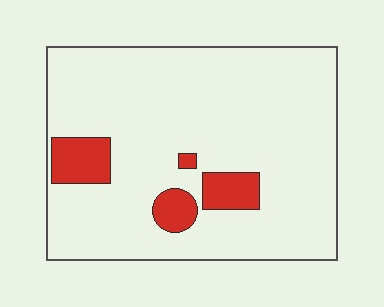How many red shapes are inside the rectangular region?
4.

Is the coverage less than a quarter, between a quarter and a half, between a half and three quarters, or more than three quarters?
Less than a quarter.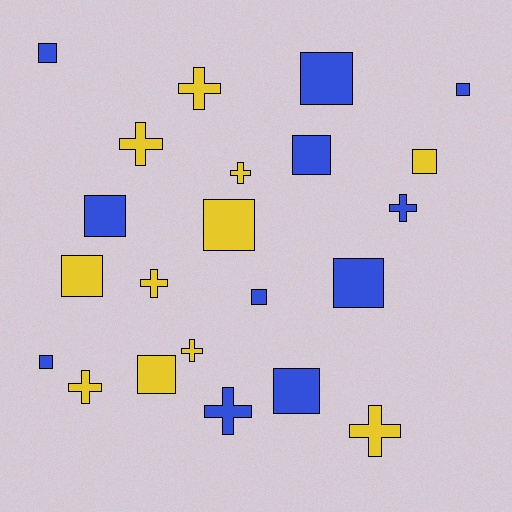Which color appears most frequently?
Yellow, with 11 objects.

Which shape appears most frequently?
Square, with 13 objects.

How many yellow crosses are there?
There are 7 yellow crosses.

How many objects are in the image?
There are 22 objects.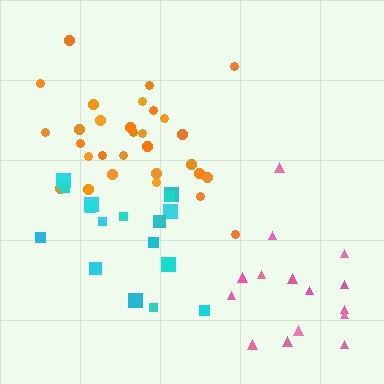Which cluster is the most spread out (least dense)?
Pink.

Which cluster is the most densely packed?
Orange.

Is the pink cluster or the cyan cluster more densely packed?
Cyan.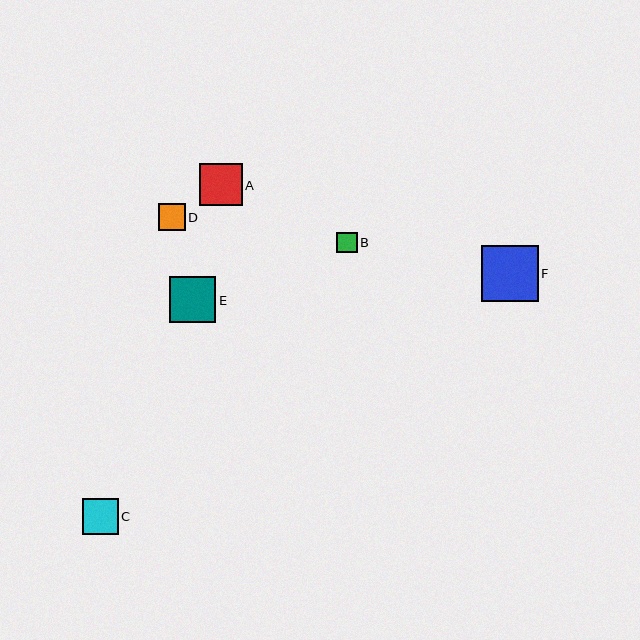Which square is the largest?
Square F is the largest with a size of approximately 57 pixels.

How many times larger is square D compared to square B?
Square D is approximately 1.3 times the size of square B.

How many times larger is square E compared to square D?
Square E is approximately 1.7 times the size of square D.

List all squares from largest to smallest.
From largest to smallest: F, E, A, C, D, B.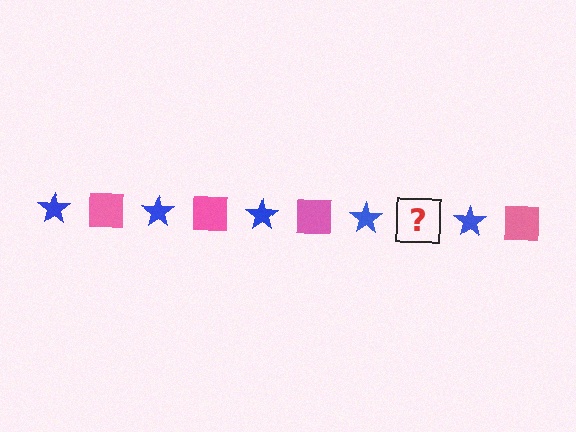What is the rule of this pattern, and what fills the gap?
The rule is that the pattern alternates between blue star and pink square. The gap should be filled with a pink square.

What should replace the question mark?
The question mark should be replaced with a pink square.